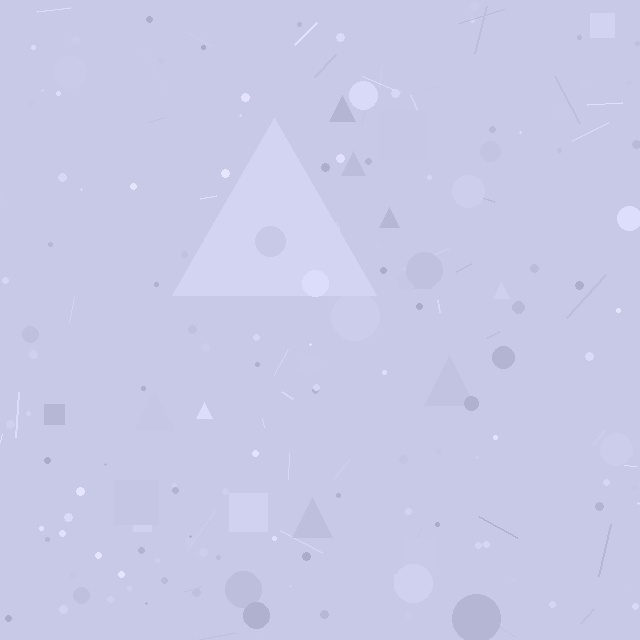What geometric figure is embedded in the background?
A triangle is embedded in the background.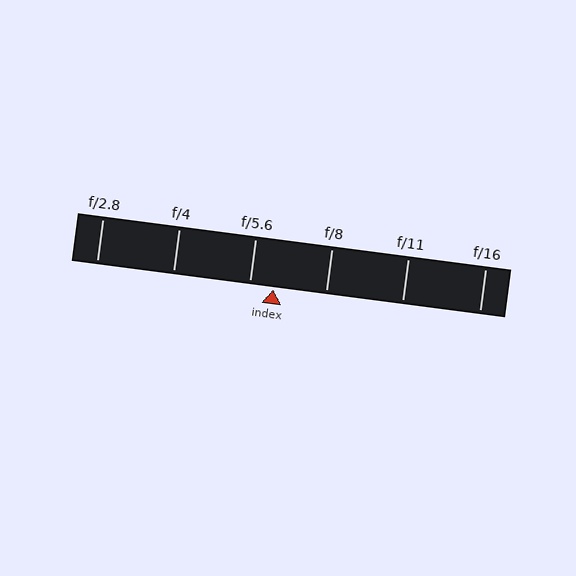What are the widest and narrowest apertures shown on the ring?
The widest aperture shown is f/2.8 and the narrowest is f/16.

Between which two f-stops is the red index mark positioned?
The index mark is between f/5.6 and f/8.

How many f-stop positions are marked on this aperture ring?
There are 6 f-stop positions marked.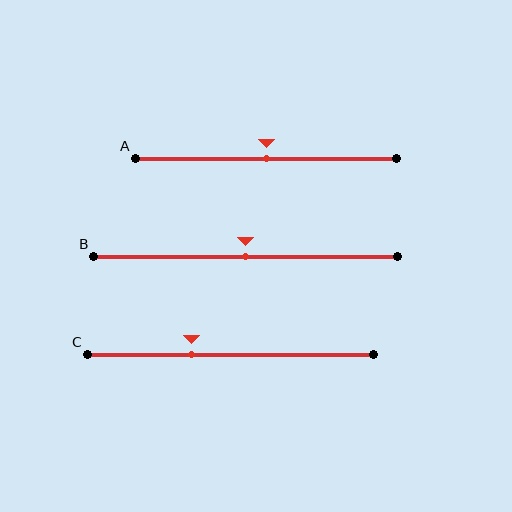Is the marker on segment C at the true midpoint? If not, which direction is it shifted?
No, the marker on segment C is shifted to the left by about 13% of the segment length.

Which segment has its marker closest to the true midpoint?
Segment A has its marker closest to the true midpoint.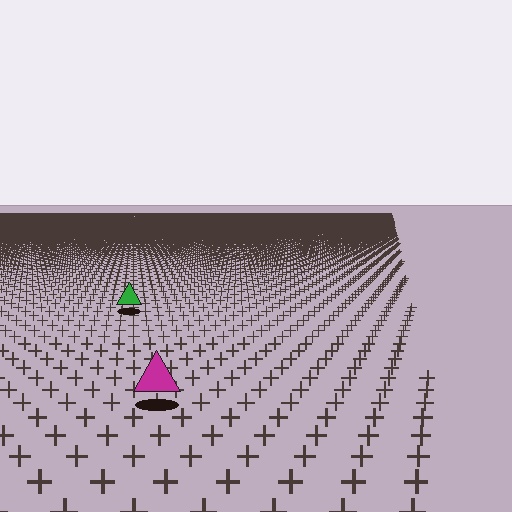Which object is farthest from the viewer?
The green triangle is farthest from the viewer. It appears smaller and the ground texture around it is denser.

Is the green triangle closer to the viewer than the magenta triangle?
No. The magenta triangle is closer — you can tell from the texture gradient: the ground texture is coarser near it.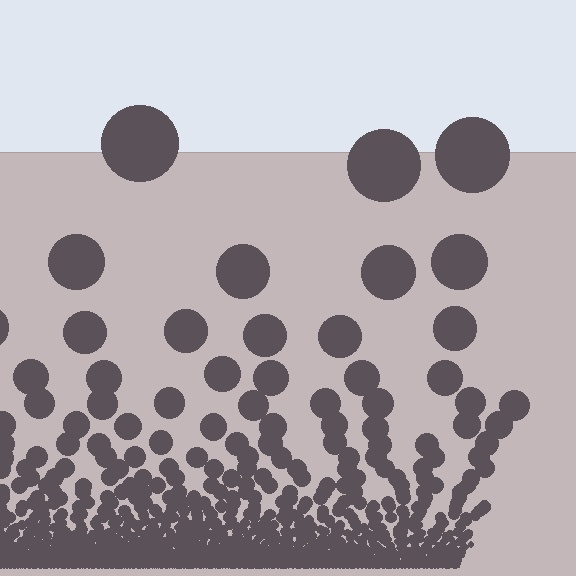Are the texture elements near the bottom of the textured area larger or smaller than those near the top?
Smaller. The gradient is inverted — elements near the bottom are smaller and denser.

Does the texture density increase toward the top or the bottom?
Density increases toward the bottom.